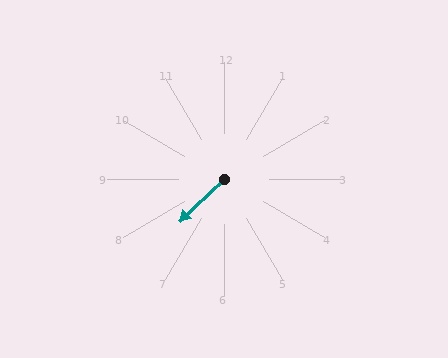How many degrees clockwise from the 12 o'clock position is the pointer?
Approximately 226 degrees.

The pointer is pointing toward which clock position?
Roughly 8 o'clock.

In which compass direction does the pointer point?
Southwest.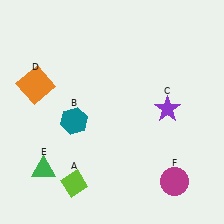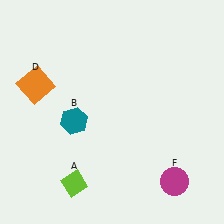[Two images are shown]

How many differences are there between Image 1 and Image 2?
There are 2 differences between the two images.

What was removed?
The purple star (C), the green triangle (E) were removed in Image 2.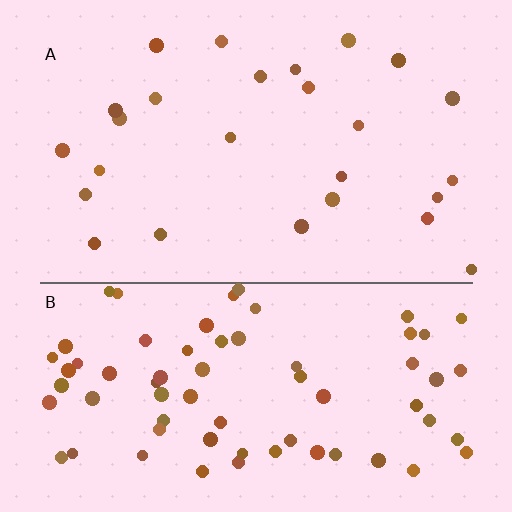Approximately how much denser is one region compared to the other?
Approximately 2.7× — region B over region A.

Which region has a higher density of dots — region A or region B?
B (the bottom).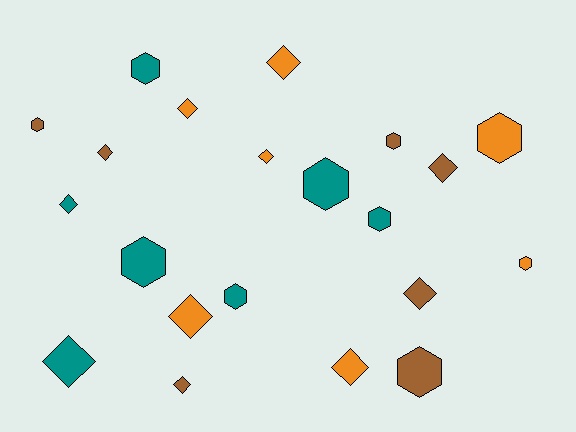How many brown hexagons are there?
There are 3 brown hexagons.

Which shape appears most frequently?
Diamond, with 11 objects.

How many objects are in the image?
There are 21 objects.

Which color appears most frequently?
Brown, with 7 objects.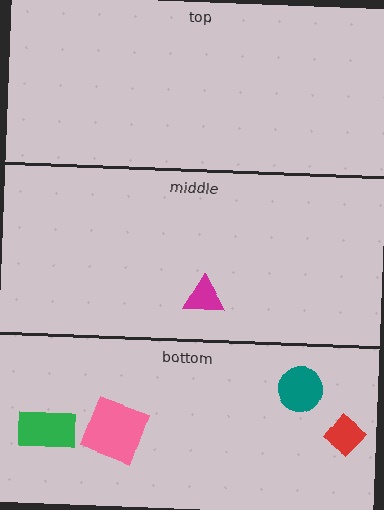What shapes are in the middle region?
The magenta triangle.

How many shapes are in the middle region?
1.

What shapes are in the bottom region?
The pink square, the green rectangle, the red diamond, the teal circle.